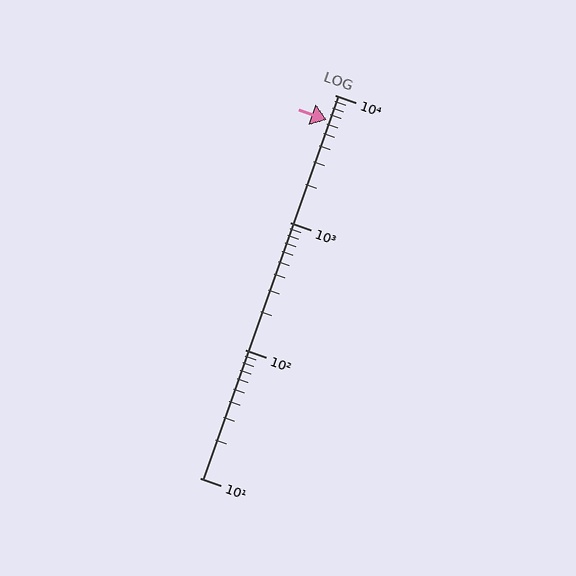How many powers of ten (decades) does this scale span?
The scale spans 3 decades, from 10 to 10000.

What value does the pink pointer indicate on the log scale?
The pointer indicates approximately 6400.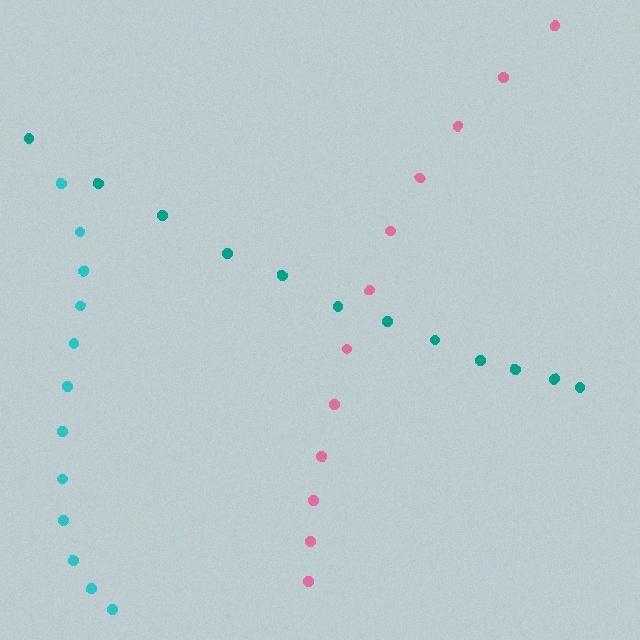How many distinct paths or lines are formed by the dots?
There are 3 distinct paths.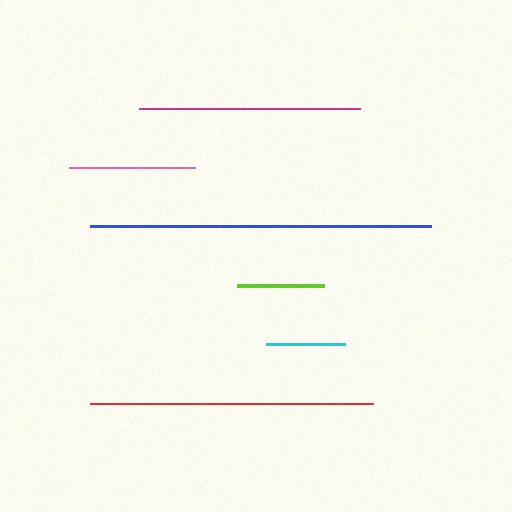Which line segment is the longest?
The blue line is the longest at approximately 340 pixels.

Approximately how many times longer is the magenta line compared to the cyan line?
The magenta line is approximately 2.8 times the length of the cyan line.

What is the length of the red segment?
The red segment is approximately 283 pixels long.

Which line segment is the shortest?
The cyan line is the shortest at approximately 79 pixels.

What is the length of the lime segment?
The lime segment is approximately 87 pixels long.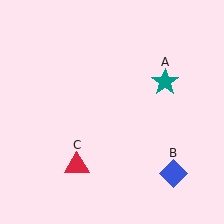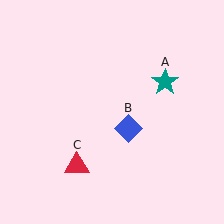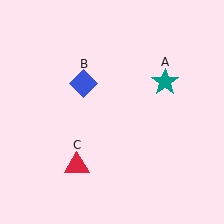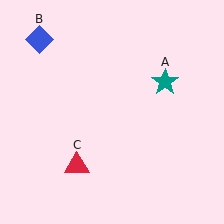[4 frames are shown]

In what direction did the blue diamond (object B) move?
The blue diamond (object B) moved up and to the left.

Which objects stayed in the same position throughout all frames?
Teal star (object A) and red triangle (object C) remained stationary.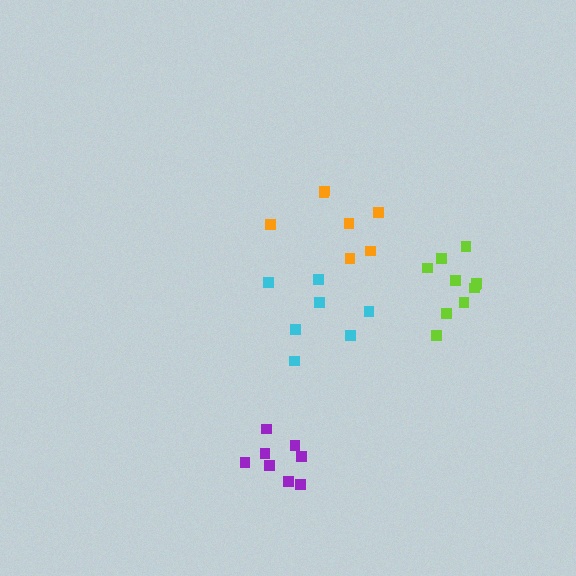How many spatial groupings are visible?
There are 4 spatial groupings.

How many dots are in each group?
Group 1: 8 dots, Group 2: 10 dots, Group 3: 7 dots, Group 4: 7 dots (32 total).